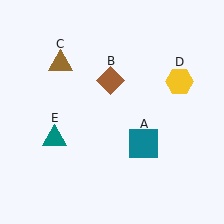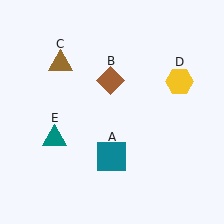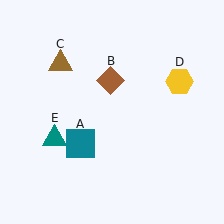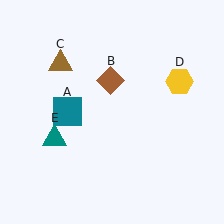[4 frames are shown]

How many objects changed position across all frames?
1 object changed position: teal square (object A).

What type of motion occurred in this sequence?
The teal square (object A) rotated clockwise around the center of the scene.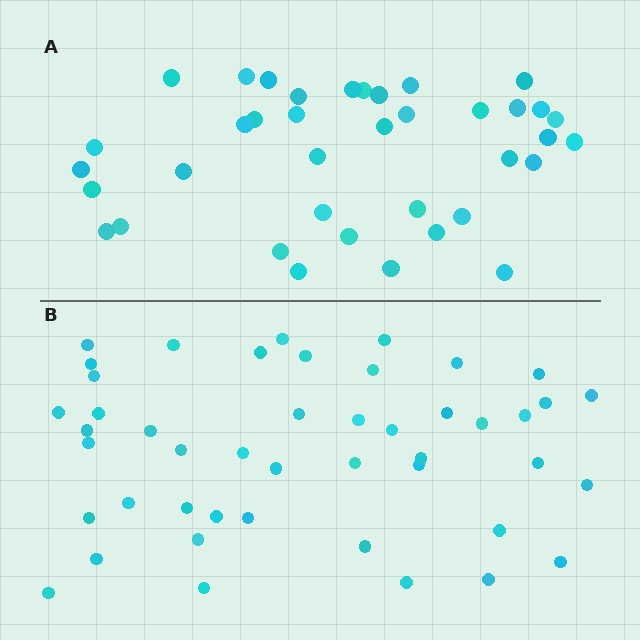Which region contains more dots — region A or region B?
Region B (the bottom region) has more dots.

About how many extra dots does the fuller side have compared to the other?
Region B has roughly 8 or so more dots than region A.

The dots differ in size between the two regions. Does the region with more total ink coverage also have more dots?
No. Region A has more total ink coverage because its dots are larger, but region B actually contains more individual dots. Total area can be misleading — the number of items is what matters here.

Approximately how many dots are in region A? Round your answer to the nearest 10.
About 40 dots. (The exact count is 38, which rounds to 40.)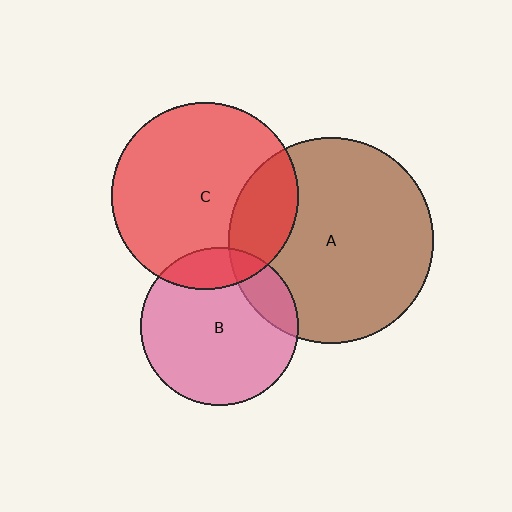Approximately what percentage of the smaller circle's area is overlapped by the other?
Approximately 25%.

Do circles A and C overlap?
Yes.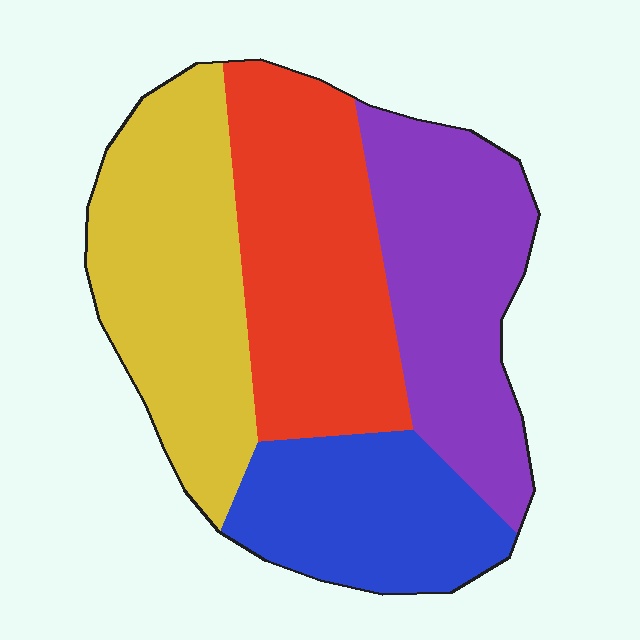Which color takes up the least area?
Blue, at roughly 20%.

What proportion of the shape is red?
Red takes up between a quarter and a half of the shape.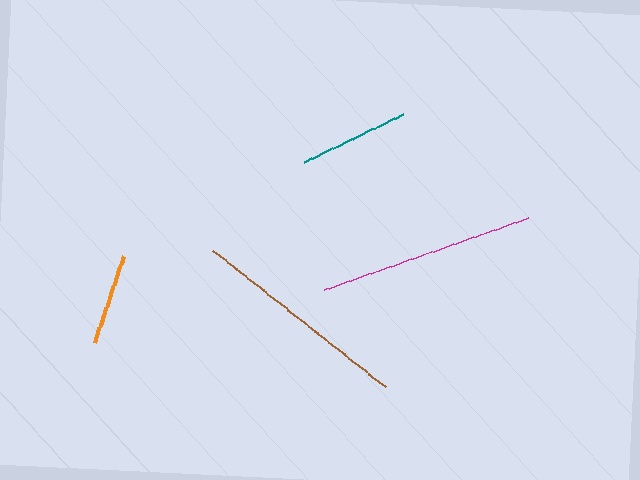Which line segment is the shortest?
The orange line is the shortest at approximately 92 pixels.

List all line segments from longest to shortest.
From longest to shortest: brown, magenta, teal, orange.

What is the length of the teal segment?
The teal segment is approximately 111 pixels long.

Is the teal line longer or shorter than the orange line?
The teal line is longer than the orange line.